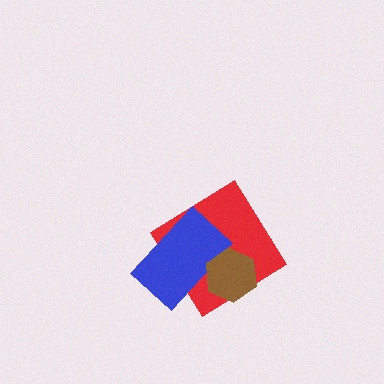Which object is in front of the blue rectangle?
The brown hexagon is in front of the blue rectangle.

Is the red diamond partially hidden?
Yes, it is partially covered by another shape.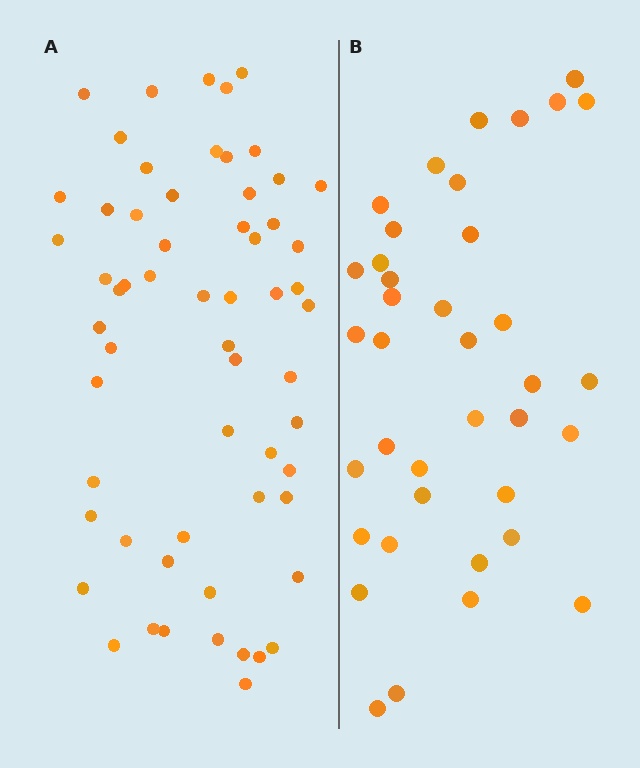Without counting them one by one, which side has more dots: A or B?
Region A (the left region) has more dots.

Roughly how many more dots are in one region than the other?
Region A has approximately 20 more dots than region B.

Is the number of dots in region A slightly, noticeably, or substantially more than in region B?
Region A has substantially more. The ratio is roughly 1.6 to 1.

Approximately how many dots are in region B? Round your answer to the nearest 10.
About 40 dots. (The exact count is 38, which rounds to 40.)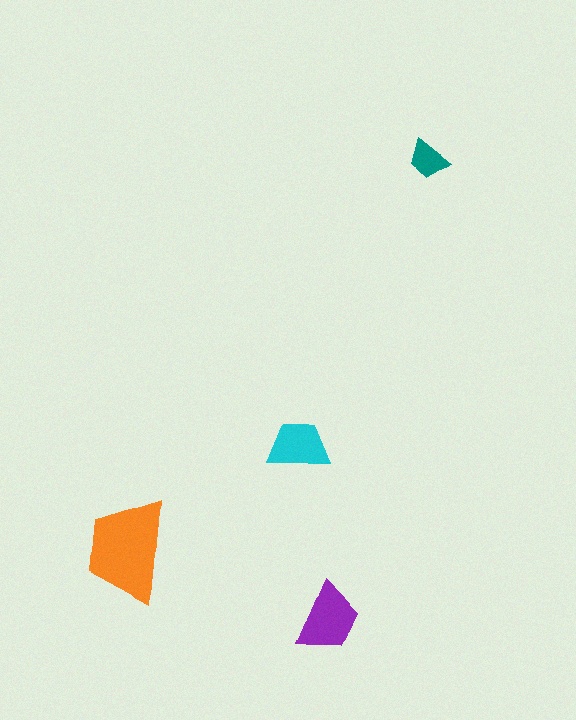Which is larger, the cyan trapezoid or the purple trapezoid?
The purple one.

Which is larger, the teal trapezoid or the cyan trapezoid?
The cyan one.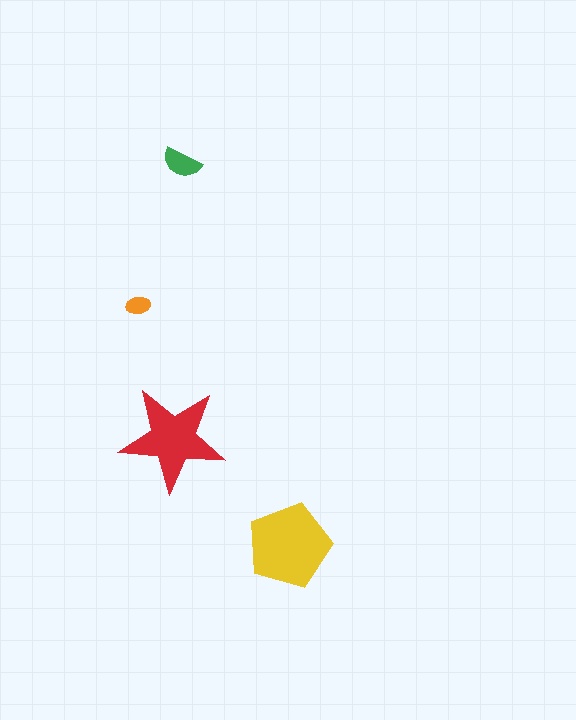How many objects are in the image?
There are 4 objects in the image.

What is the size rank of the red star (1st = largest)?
2nd.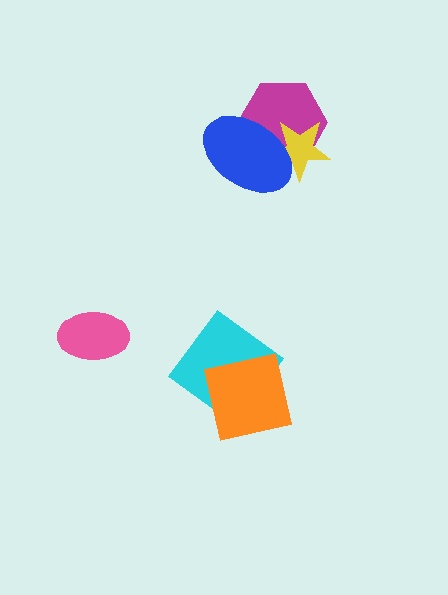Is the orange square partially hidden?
No, no other shape covers it.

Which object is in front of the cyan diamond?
The orange square is in front of the cyan diamond.